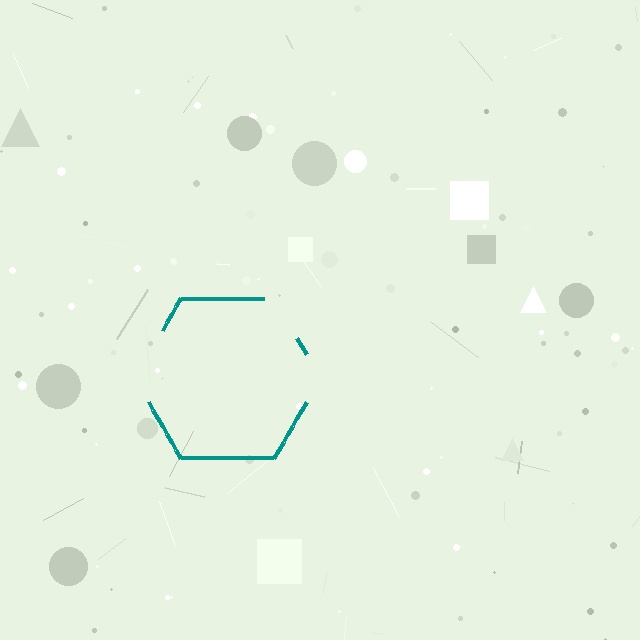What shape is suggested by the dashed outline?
The dashed outline suggests a hexagon.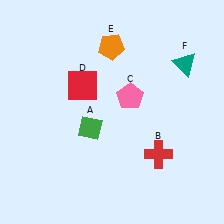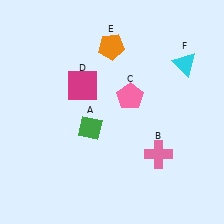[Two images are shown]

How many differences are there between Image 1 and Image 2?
There are 3 differences between the two images.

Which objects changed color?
B changed from red to pink. D changed from red to magenta. F changed from teal to cyan.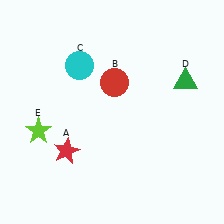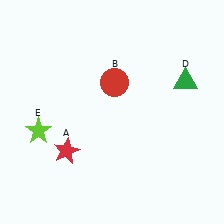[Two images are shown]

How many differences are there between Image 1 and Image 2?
There is 1 difference between the two images.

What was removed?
The cyan circle (C) was removed in Image 2.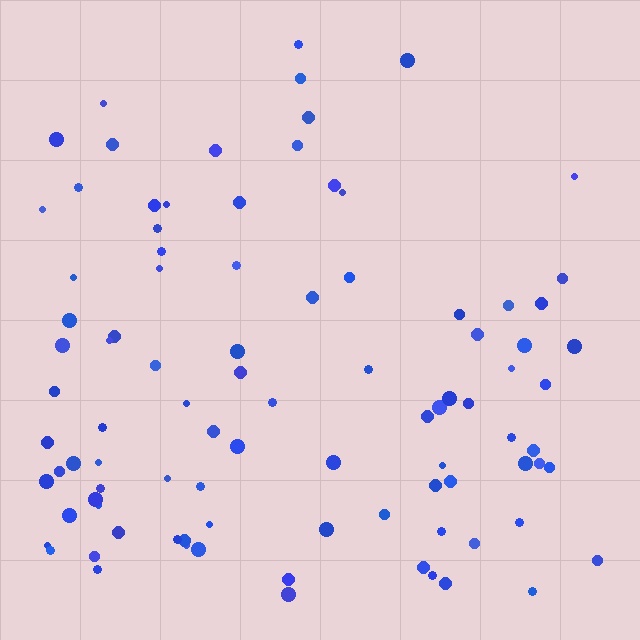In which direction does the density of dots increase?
From top to bottom, with the bottom side densest.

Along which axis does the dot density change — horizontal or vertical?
Vertical.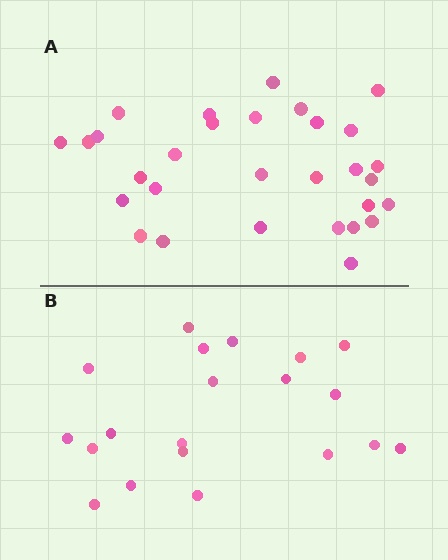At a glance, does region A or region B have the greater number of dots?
Region A (the top region) has more dots.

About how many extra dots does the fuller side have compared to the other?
Region A has roughly 10 or so more dots than region B.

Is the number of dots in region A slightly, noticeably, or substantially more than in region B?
Region A has substantially more. The ratio is roughly 1.5 to 1.